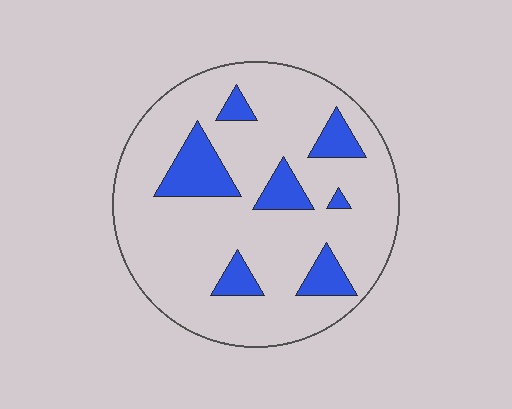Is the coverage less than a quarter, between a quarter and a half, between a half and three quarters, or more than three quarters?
Less than a quarter.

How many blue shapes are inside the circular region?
7.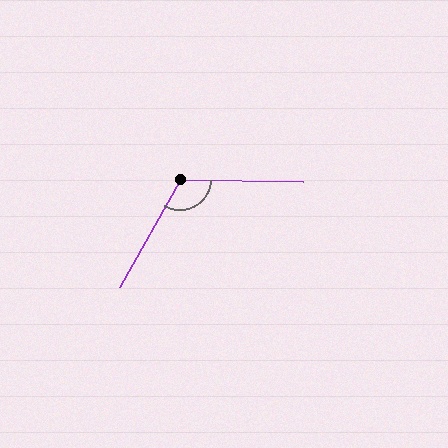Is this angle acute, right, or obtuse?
It is obtuse.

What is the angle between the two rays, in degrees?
Approximately 119 degrees.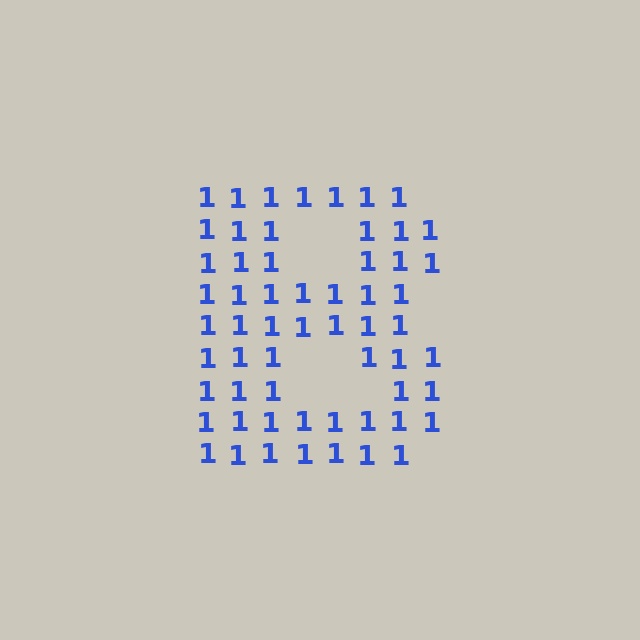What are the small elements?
The small elements are digit 1's.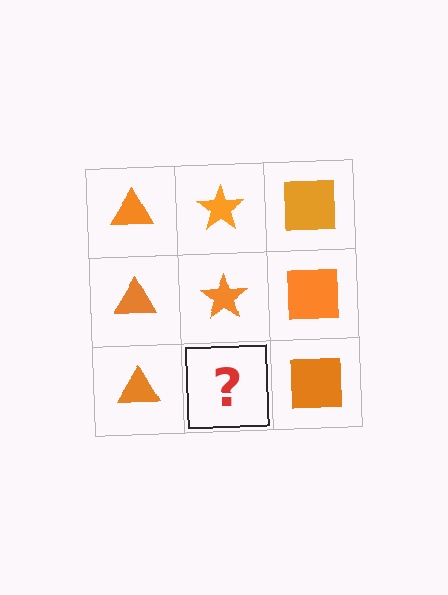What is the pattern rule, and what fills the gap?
The rule is that each column has a consistent shape. The gap should be filled with an orange star.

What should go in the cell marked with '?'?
The missing cell should contain an orange star.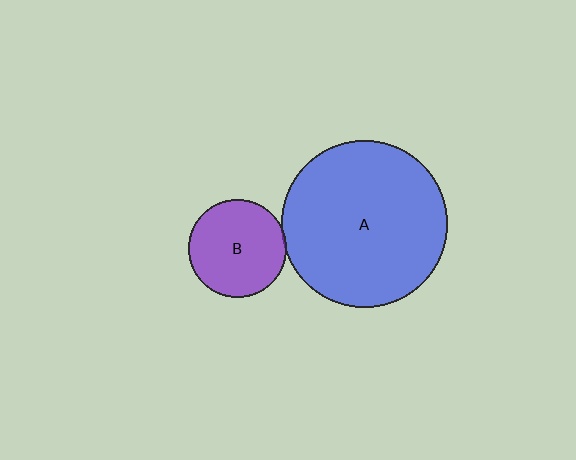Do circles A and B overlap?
Yes.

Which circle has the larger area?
Circle A (blue).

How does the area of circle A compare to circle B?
Approximately 2.9 times.